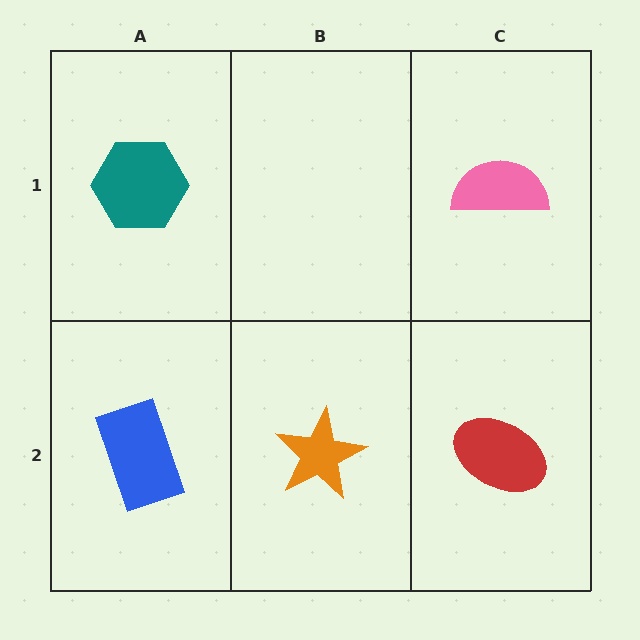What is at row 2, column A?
A blue rectangle.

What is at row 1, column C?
A pink semicircle.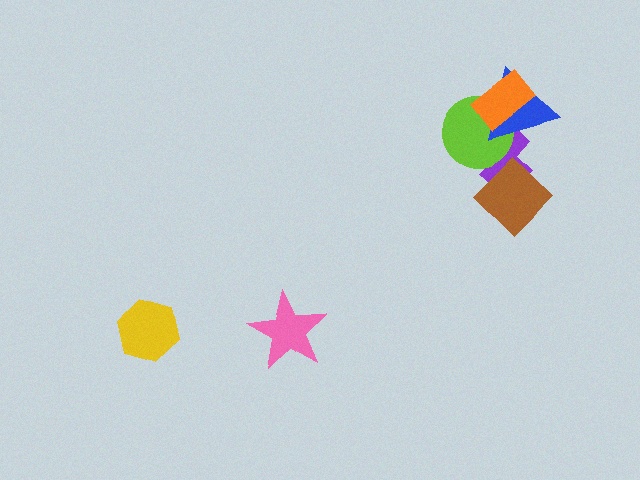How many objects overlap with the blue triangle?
3 objects overlap with the blue triangle.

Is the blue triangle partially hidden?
Yes, it is partially covered by another shape.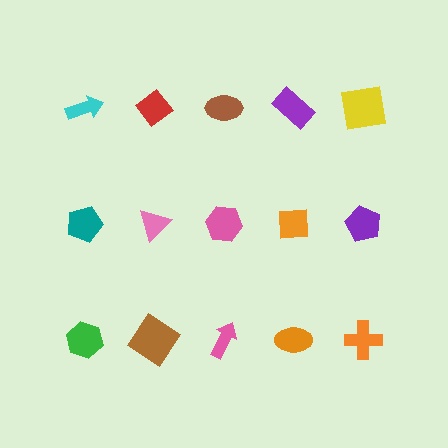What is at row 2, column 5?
A purple pentagon.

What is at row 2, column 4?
An orange square.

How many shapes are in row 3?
5 shapes.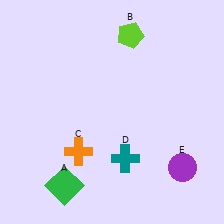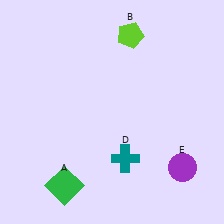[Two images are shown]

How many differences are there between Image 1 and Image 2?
There is 1 difference between the two images.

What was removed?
The orange cross (C) was removed in Image 2.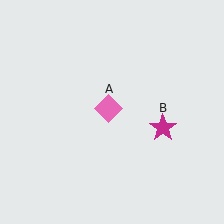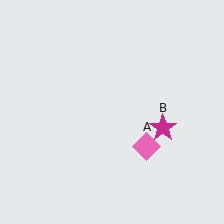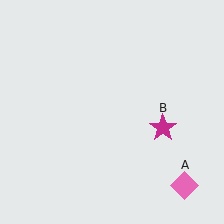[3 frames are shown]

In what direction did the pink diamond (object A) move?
The pink diamond (object A) moved down and to the right.